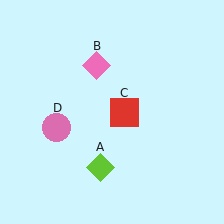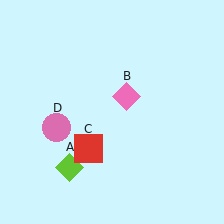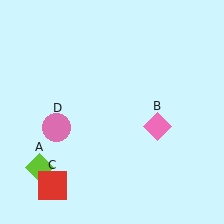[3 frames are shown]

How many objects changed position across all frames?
3 objects changed position: lime diamond (object A), pink diamond (object B), red square (object C).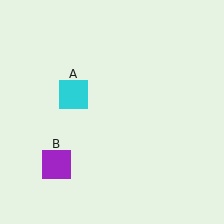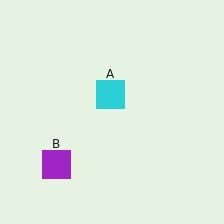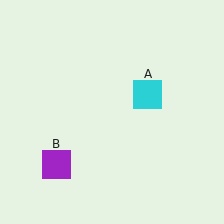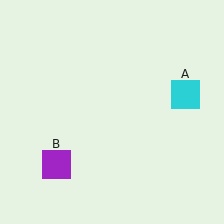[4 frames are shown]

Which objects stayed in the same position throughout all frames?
Purple square (object B) remained stationary.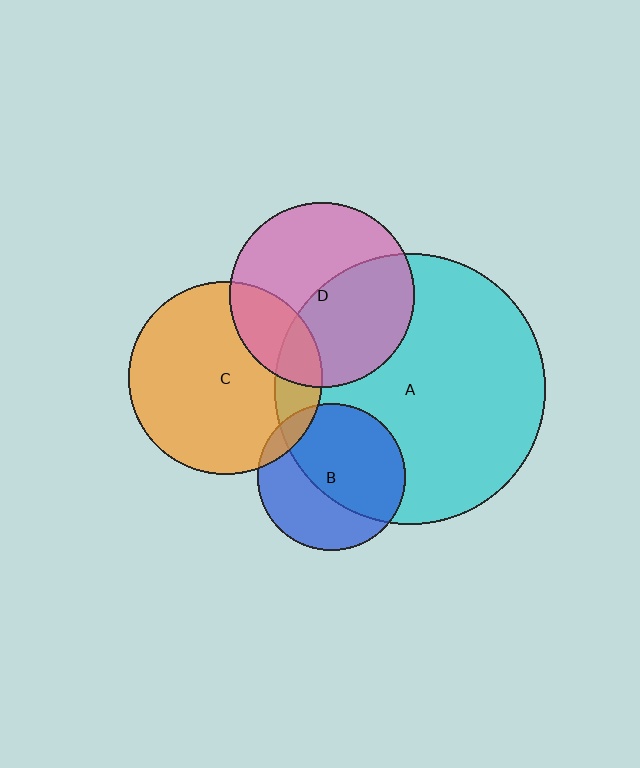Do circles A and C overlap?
Yes.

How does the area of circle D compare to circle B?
Approximately 1.6 times.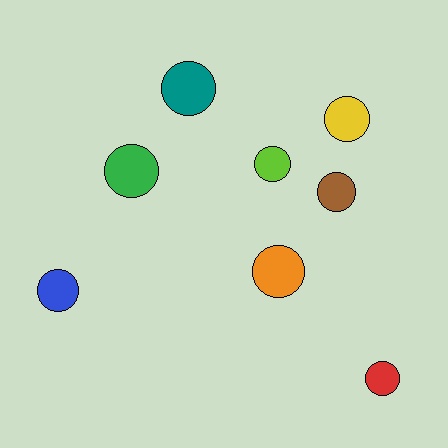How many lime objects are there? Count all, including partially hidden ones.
There is 1 lime object.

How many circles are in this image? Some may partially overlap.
There are 8 circles.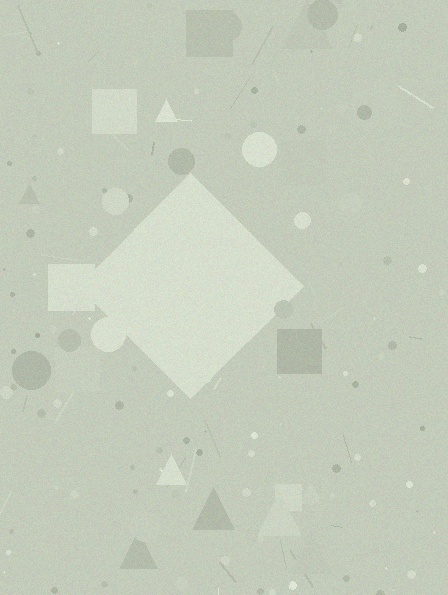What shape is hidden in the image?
A diamond is hidden in the image.